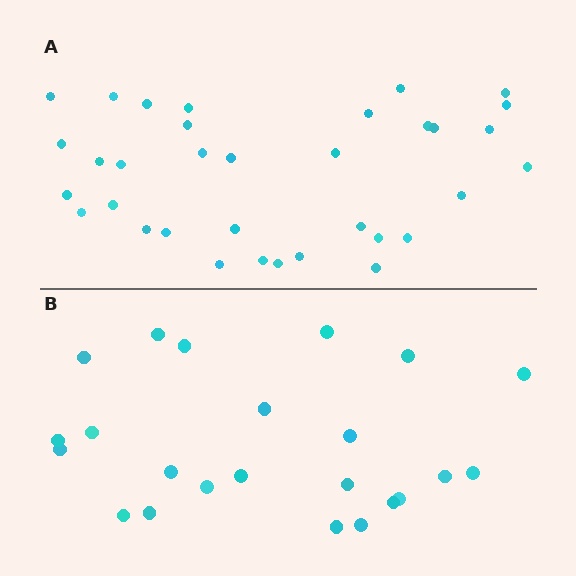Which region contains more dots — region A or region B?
Region A (the top region) has more dots.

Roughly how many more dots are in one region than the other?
Region A has roughly 12 or so more dots than region B.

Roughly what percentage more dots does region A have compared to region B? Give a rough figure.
About 50% more.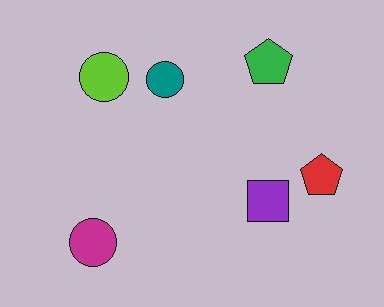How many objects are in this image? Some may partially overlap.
There are 6 objects.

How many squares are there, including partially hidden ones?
There is 1 square.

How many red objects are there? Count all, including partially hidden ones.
There is 1 red object.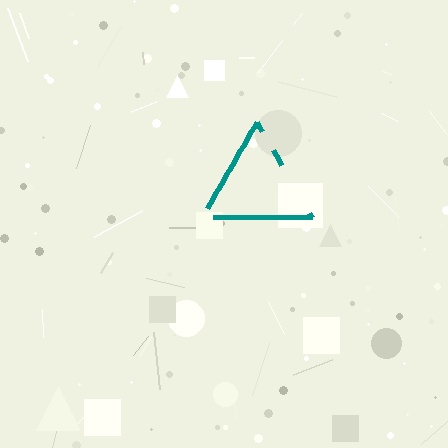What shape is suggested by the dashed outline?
The dashed outline suggests a triangle.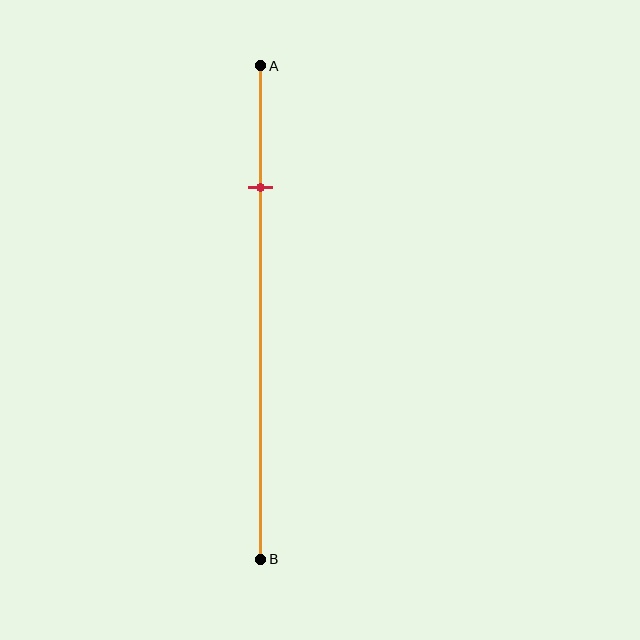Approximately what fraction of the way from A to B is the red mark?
The red mark is approximately 25% of the way from A to B.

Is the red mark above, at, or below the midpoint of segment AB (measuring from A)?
The red mark is above the midpoint of segment AB.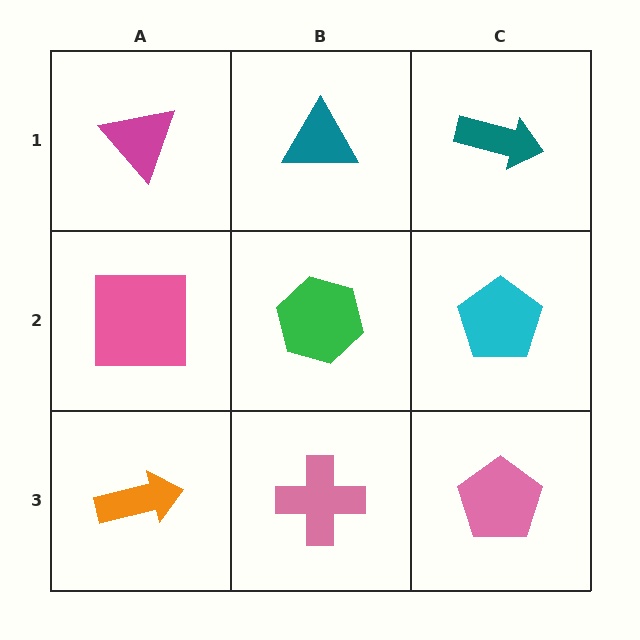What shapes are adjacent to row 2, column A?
A magenta triangle (row 1, column A), an orange arrow (row 3, column A), a green hexagon (row 2, column B).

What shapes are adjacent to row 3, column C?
A cyan pentagon (row 2, column C), a pink cross (row 3, column B).